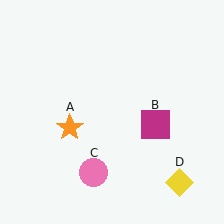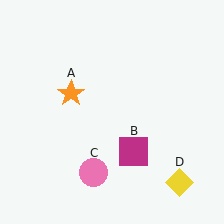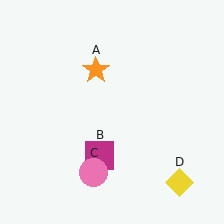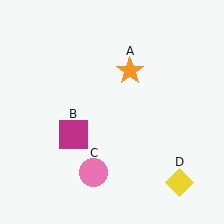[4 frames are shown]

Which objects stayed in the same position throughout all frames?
Pink circle (object C) and yellow diamond (object D) remained stationary.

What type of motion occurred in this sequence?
The orange star (object A), magenta square (object B) rotated clockwise around the center of the scene.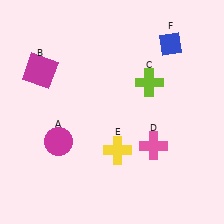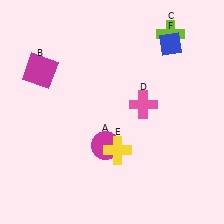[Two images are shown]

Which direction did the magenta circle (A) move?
The magenta circle (A) moved right.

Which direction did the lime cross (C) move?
The lime cross (C) moved up.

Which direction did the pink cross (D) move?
The pink cross (D) moved up.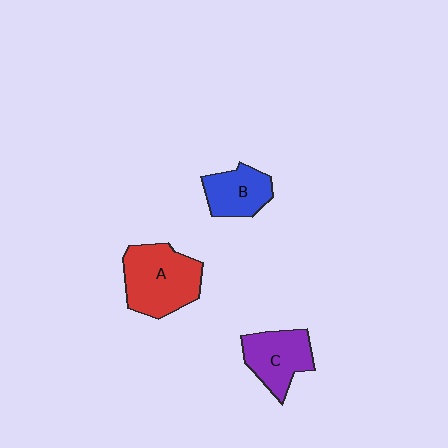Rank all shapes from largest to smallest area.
From largest to smallest: A (red), C (purple), B (blue).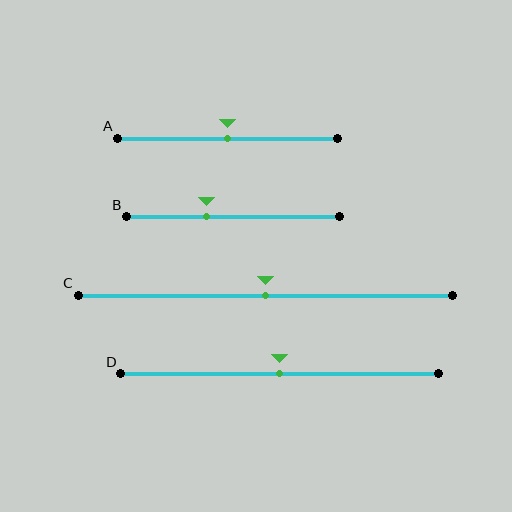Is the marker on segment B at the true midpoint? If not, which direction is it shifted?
No, the marker on segment B is shifted to the left by about 13% of the segment length.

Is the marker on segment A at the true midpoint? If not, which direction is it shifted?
Yes, the marker on segment A is at the true midpoint.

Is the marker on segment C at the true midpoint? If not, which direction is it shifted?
Yes, the marker on segment C is at the true midpoint.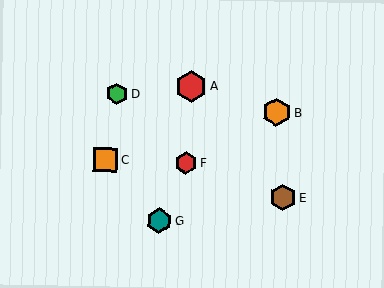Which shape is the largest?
The red hexagon (labeled A) is the largest.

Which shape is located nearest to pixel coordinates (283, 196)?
The brown hexagon (labeled E) at (283, 197) is nearest to that location.